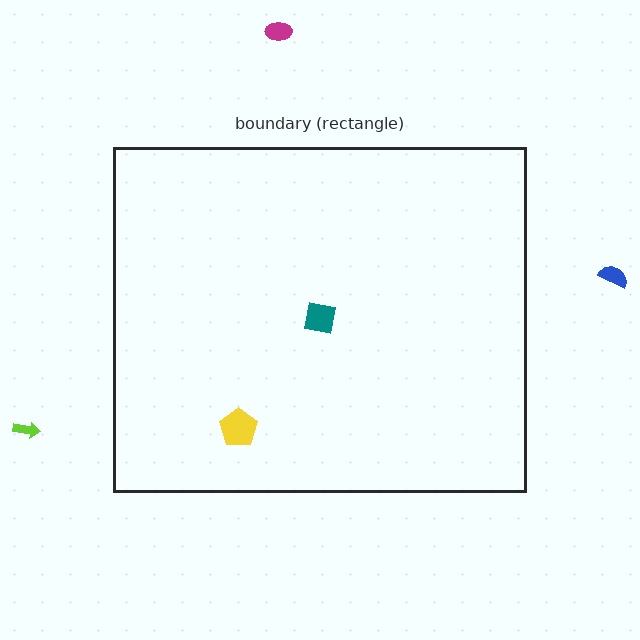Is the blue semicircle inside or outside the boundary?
Outside.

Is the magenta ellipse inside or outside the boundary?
Outside.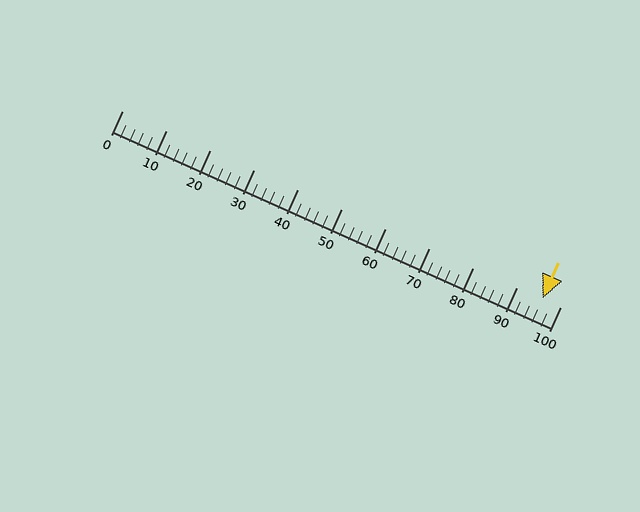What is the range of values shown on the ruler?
The ruler shows values from 0 to 100.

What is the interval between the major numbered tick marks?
The major tick marks are spaced 10 units apart.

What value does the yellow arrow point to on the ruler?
The yellow arrow points to approximately 96.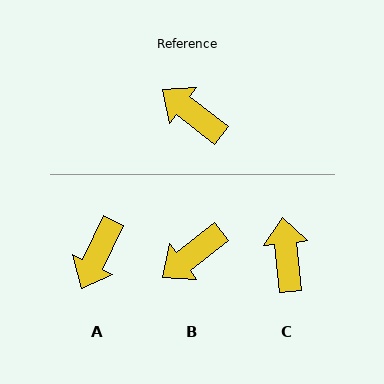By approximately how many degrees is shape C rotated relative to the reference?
Approximately 46 degrees clockwise.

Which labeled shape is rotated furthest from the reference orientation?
A, about 102 degrees away.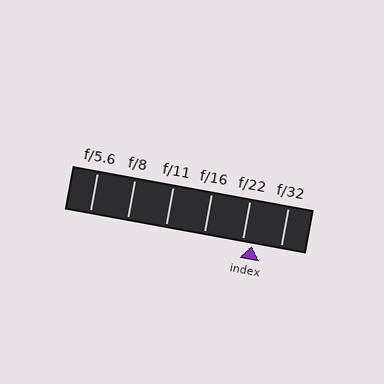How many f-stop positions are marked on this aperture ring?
There are 6 f-stop positions marked.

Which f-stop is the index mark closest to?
The index mark is closest to f/22.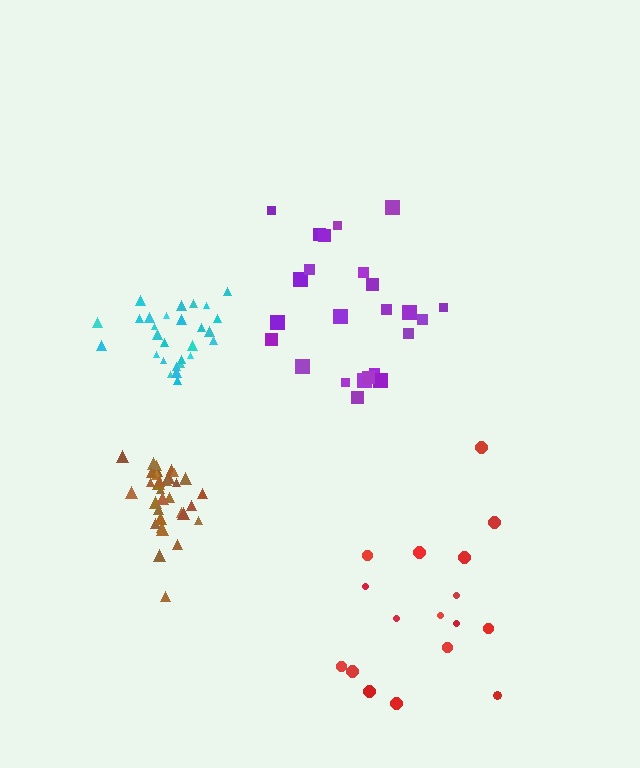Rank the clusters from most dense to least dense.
cyan, brown, purple, red.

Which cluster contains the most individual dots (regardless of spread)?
Brown (33).